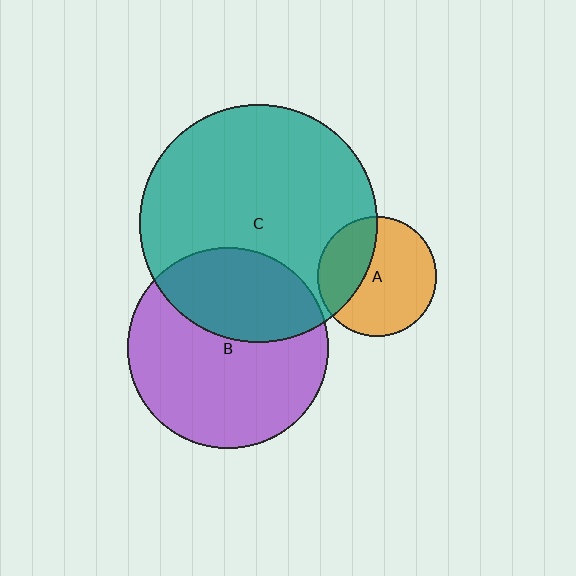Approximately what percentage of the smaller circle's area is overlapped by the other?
Approximately 35%.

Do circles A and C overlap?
Yes.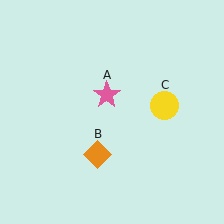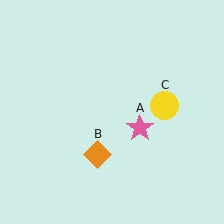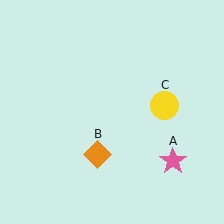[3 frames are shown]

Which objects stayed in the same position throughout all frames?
Orange diamond (object B) and yellow circle (object C) remained stationary.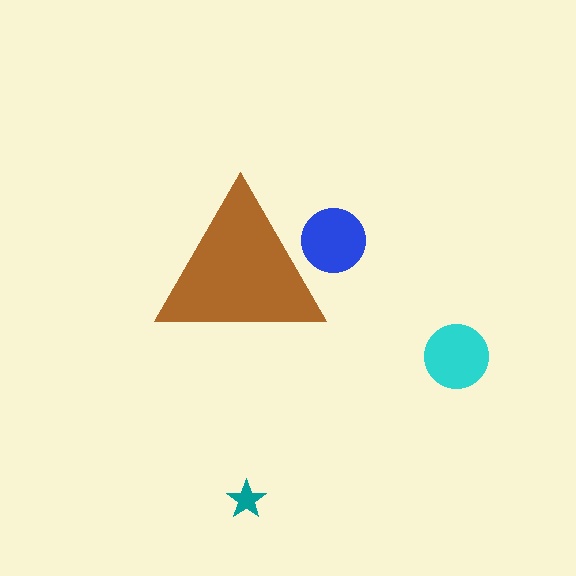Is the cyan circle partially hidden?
No, the cyan circle is fully visible.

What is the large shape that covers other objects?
A brown triangle.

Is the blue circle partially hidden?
Yes, the blue circle is partially hidden behind the brown triangle.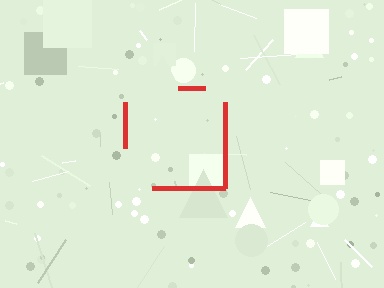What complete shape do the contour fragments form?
The contour fragments form a square.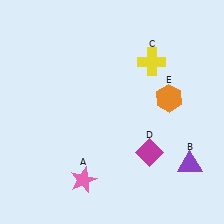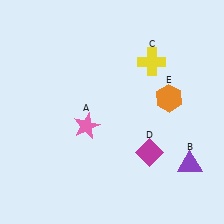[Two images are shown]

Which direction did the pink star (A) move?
The pink star (A) moved up.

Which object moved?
The pink star (A) moved up.